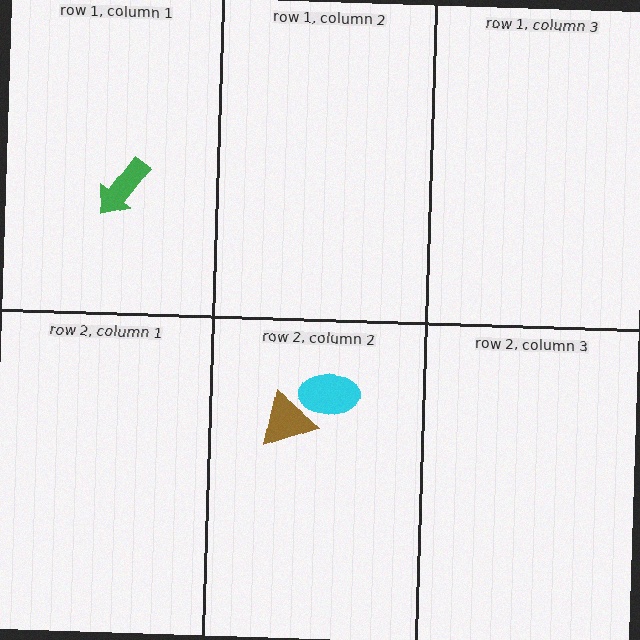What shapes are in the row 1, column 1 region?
The green arrow.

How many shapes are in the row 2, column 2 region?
2.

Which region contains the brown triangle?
The row 2, column 2 region.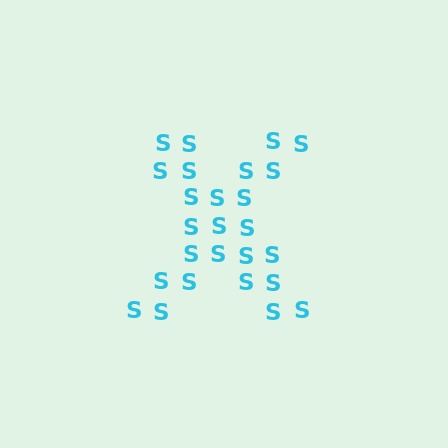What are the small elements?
The small elements are letter S's.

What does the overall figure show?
The overall figure shows the letter X.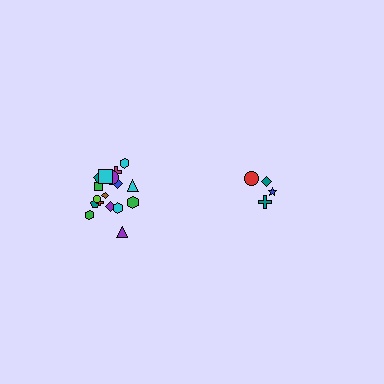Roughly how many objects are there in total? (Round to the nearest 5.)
Roughly 20 objects in total.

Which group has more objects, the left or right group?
The left group.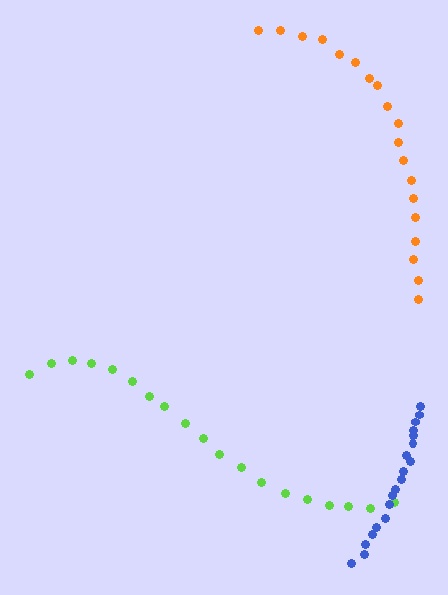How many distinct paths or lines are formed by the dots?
There are 3 distinct paths.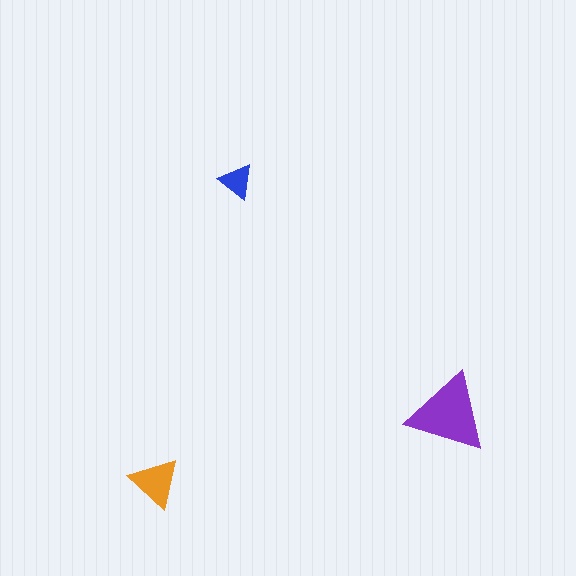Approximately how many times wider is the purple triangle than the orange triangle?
About 1.5 times wider.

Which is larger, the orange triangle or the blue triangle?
The orange one.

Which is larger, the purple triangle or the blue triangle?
The purple one.